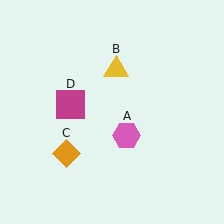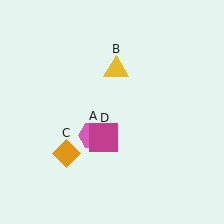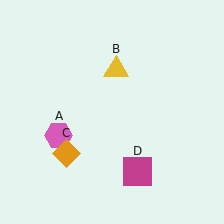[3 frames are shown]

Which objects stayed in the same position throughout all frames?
Yellow triangle (object B) and orange diamond (object C) remained stationary.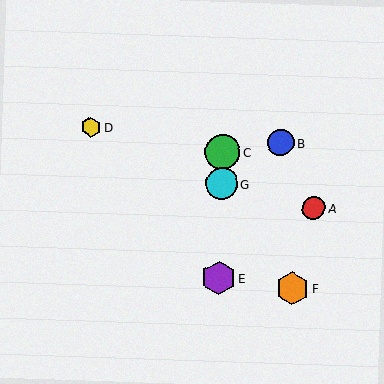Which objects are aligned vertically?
Objects C, E, G are aligned vertically.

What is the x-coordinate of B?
Object B is at x≈280.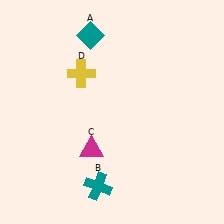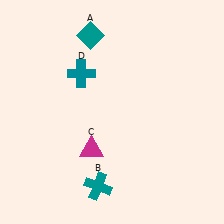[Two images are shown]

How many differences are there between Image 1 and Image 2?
There is 1 difference between the two images.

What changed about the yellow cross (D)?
In Image 1, D is yellow. In Image 2, it changed to teal.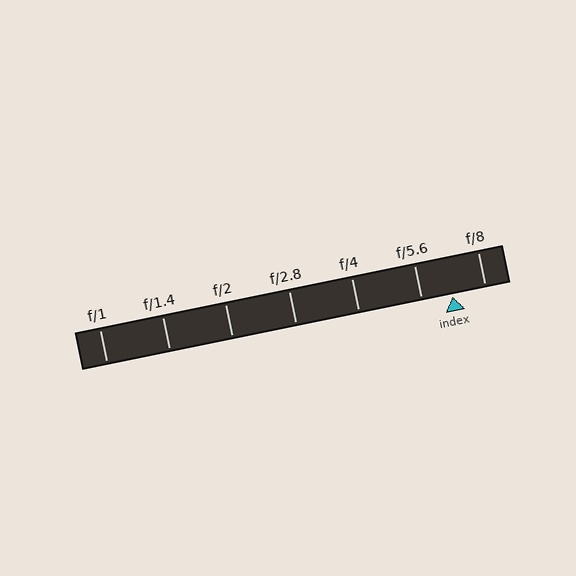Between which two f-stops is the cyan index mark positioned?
The index mark is between f/5.6 and f/8.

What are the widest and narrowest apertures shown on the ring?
The widest aperture shown is f/1 and the narrowest is f/8.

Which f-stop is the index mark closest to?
The index mark is closest to f/5.6.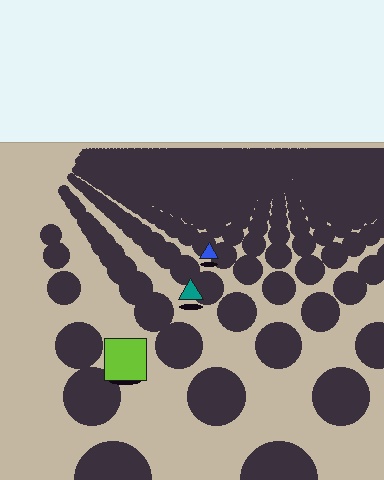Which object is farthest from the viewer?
The blue triangle is farthest from the viewer. It appears smaller and the ground texture around it is denser.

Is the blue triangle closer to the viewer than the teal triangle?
No. The teal triangle is closer — you can tell from the texture gradient: the ground texture is coarser near it.